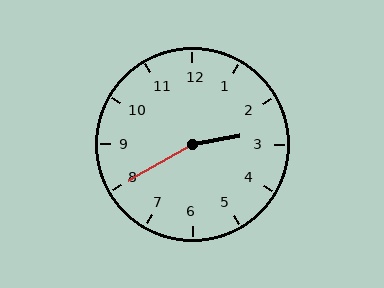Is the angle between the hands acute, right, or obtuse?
It is obtuse.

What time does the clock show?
2:40.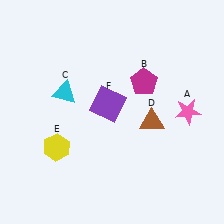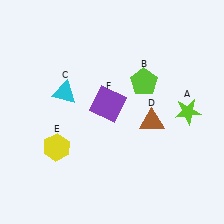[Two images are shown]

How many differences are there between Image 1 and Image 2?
There are 2 differences between the two images.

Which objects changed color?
A changed from pink to lime. B changed from magenta to lime.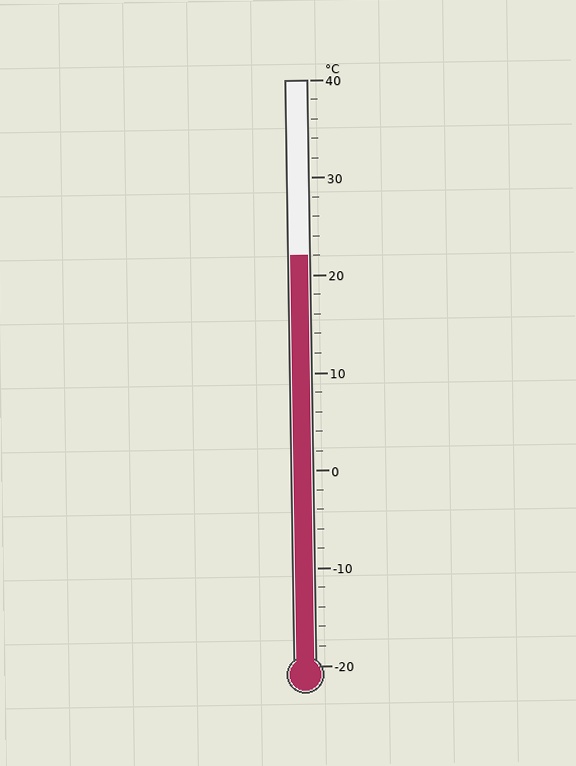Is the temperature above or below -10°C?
The temperature is above -10°C.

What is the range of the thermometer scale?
The thermometer scale ranges from -20°C to 40°C.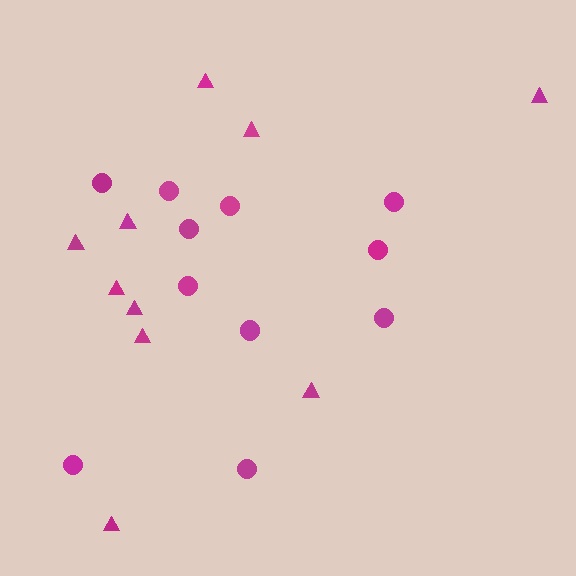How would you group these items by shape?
There are 2 groups: one group of circles (11) and one group of triangles (10).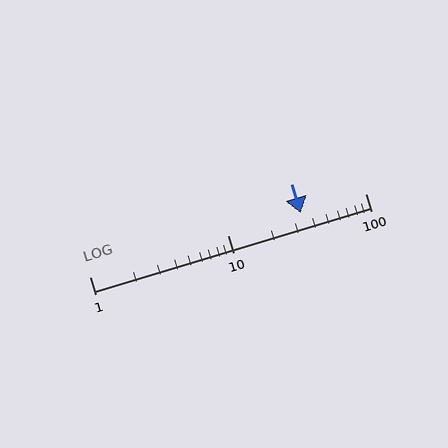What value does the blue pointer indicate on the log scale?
The pointer indicates approximately 34.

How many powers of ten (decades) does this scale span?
The scale spans 2 decades, from 1 to 100.